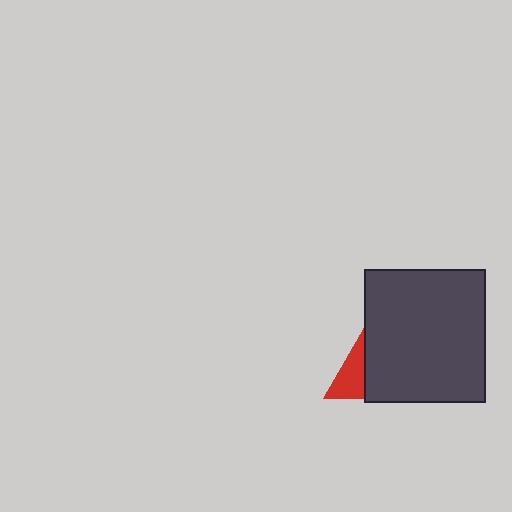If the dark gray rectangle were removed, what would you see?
You would see the complete red triangle.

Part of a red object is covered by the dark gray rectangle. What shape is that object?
It is a triangle.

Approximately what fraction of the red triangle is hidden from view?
Roughly 65% of the red triangle is hidden behind the dark gray rectangle.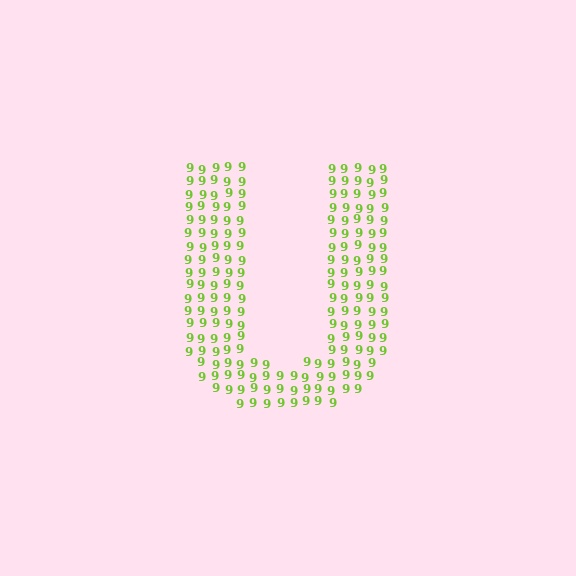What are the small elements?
The small elements are digit 9's.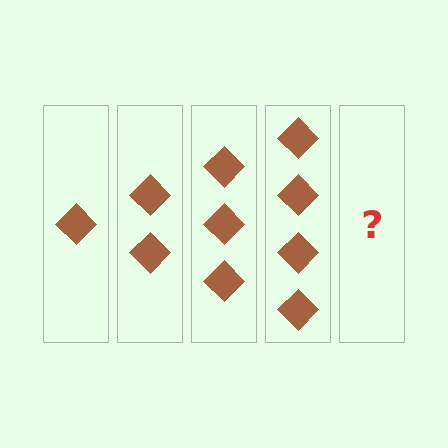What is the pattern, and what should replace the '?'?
The pattern is that each step adds one more diamond. The '?' should be 5 diamonds.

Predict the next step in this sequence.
The next step is 5 diamonds.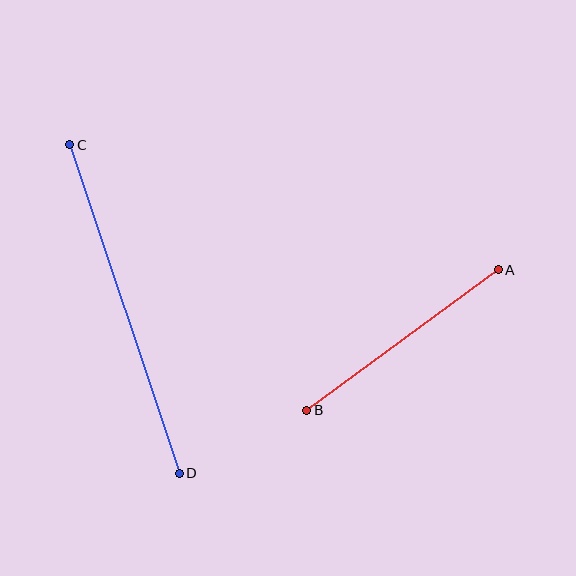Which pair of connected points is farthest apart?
Points C and D are farthest apart.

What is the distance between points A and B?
The distance is approximately 238 pixels.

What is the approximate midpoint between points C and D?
The midpoint is at approximately (124, 309) pixels.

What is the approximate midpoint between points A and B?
The midpoint is at approximately (403, 340) pixels.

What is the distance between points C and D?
The distance is approximately 346 pixels.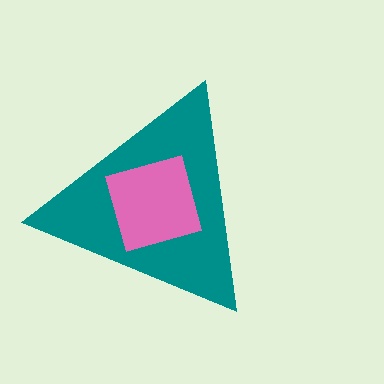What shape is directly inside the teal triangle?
The pink diamond.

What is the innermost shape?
The pink diamond.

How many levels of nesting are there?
2.